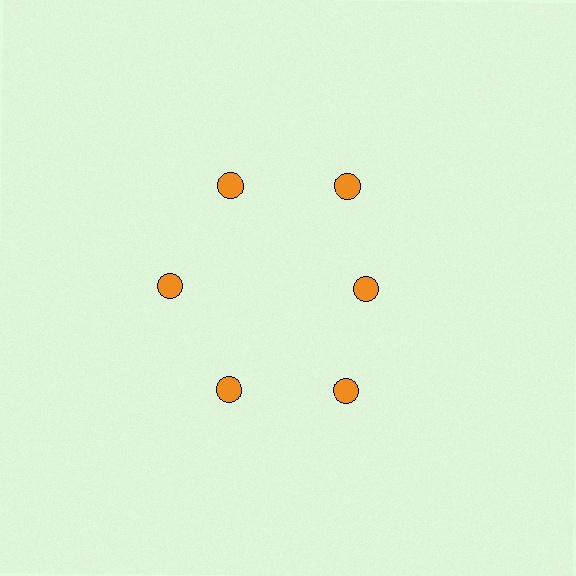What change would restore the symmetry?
The symmetry would be restored by moving it outward, back onto the ring so that all 6 circles sit at equal angles and equal distance from the center.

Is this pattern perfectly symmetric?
No. The 6 orange circles are arranged in a ring, but one element near the 3 o'clock position is pulled inward toward the center, breaking the 6-fold rotational symmetry.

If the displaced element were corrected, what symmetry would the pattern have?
It would have 6-fold rotational symmetry — the pattern would map onto itself every 60 degrees.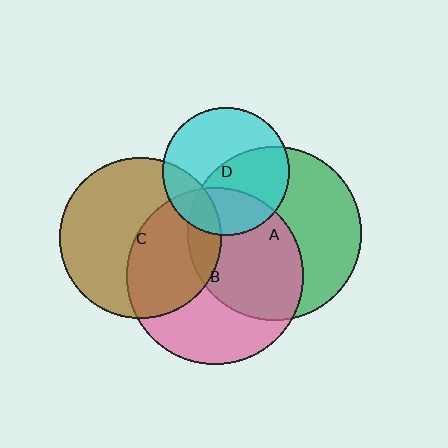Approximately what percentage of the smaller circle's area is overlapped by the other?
Approximately 50%.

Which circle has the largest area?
Circle B (pink).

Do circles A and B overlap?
Yes.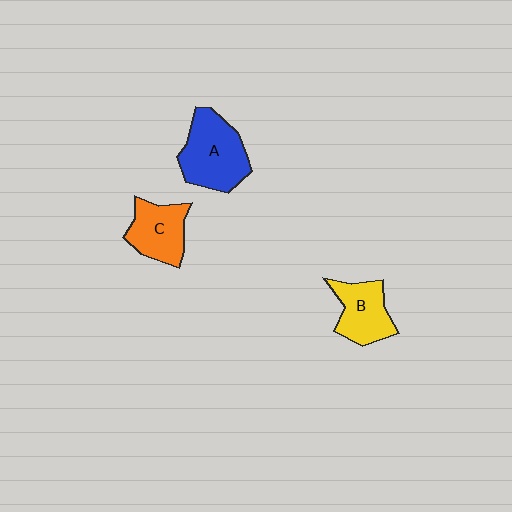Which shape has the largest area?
Shape A (blue).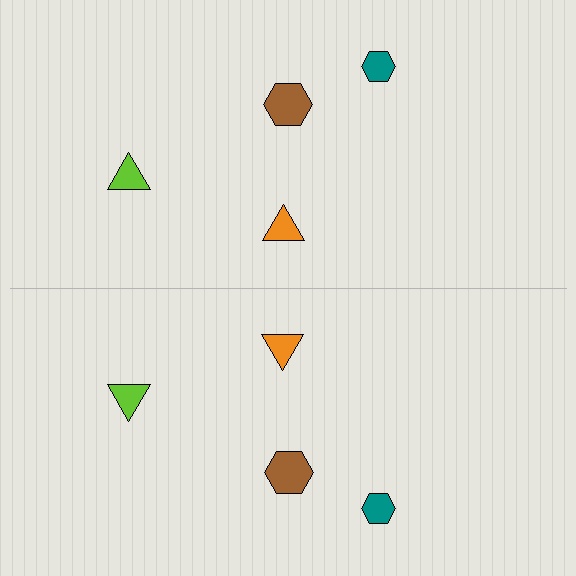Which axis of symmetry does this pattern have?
The pattern has a horizontal axis of symmetry running through the center of the image.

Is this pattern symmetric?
Yes, this pattern has bilateral (reflection) symmetry.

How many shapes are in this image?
There are 8 shapes in this image.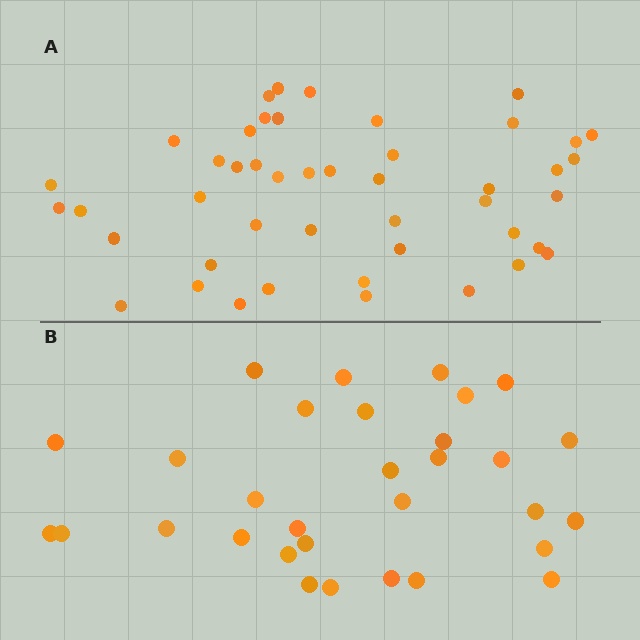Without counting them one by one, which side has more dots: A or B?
Region A (the top region) has more dots.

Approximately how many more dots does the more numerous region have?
Region A has approximately 15 more dots than region B.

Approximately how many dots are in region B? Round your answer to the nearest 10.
About 30 dots. (The exact count is 31, which rounds to 30.)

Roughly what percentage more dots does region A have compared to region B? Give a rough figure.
About 50% more.